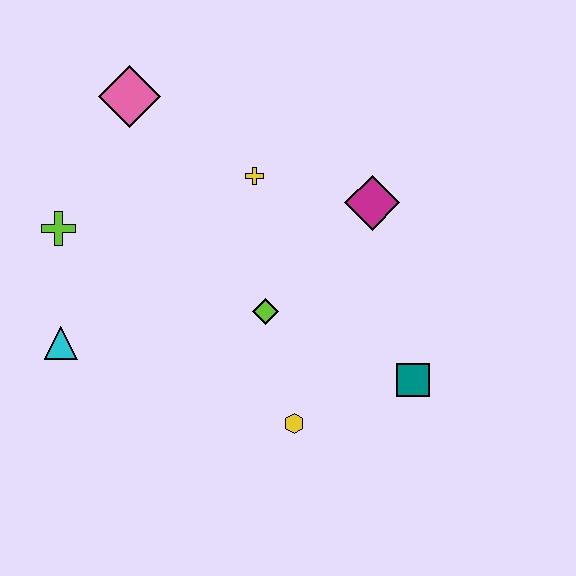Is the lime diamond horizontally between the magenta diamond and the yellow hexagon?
No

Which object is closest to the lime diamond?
The yellow hexagon is closest to the lime diamond.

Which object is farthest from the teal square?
The pink diamond is farthest from the teal square.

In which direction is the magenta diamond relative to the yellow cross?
The magenta diamond is to the right of the yellow cross.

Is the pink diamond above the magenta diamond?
Yes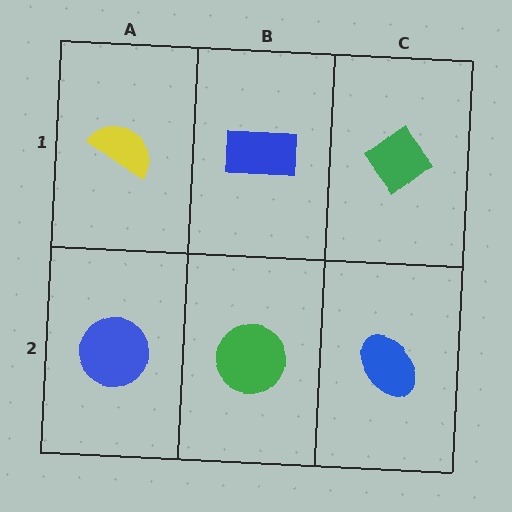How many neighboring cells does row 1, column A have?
2.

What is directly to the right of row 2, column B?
A blue ellipse.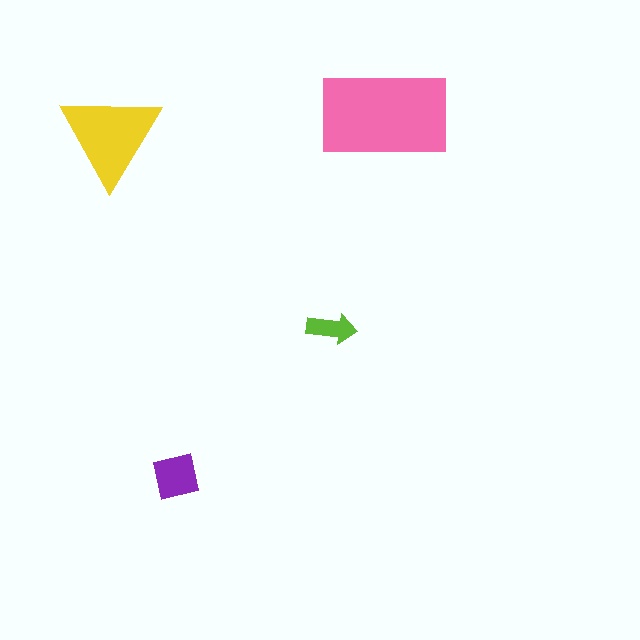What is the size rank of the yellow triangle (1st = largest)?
2nd.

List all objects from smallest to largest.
The lime arrow, the purple square, the yellow triangle, the pink rectangle.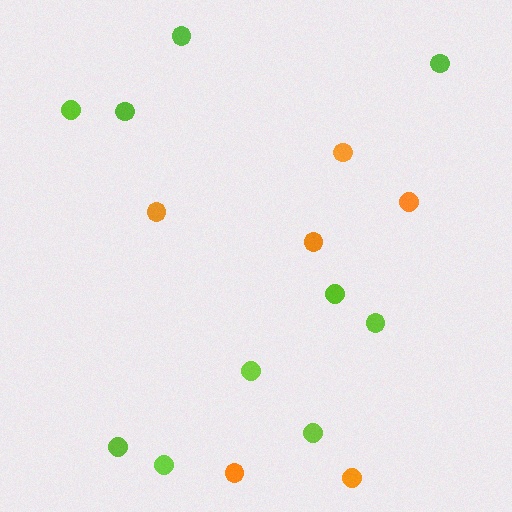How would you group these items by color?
There are 2 groups: one group of orange circles (6) and one group of lime circles (10).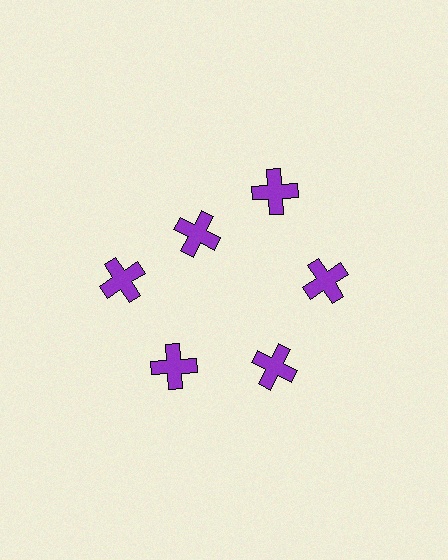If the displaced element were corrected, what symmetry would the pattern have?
It would have 6-fold rotational symmetry — the pattern would map onto itself every 60 degrees.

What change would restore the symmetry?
The symmetry would be restored by moving it outward, back onto the ring so that all 6 crosses sit at equal angles and equal distance from the center.